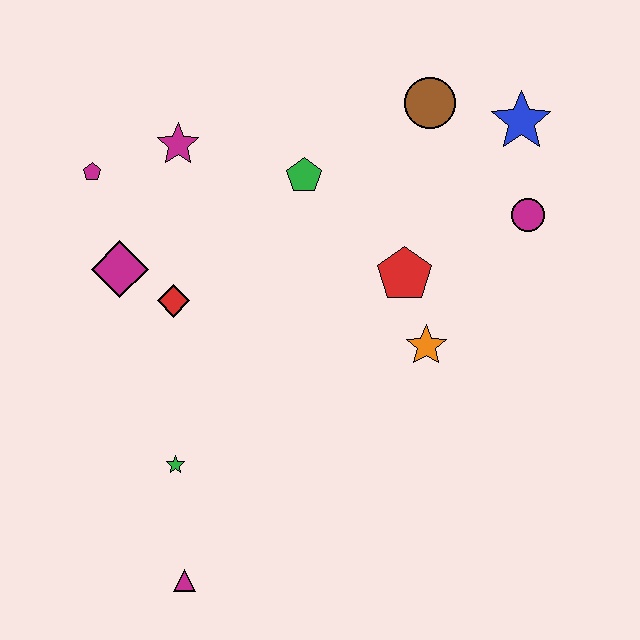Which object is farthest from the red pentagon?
The magenta triangle is farthest from the red pentagon.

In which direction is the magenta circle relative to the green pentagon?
The magenta circle is to the right of the green pentagon.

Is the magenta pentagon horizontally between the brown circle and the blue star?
No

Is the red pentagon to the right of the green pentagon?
Yes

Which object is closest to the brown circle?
The blue star is closest to the brown circle.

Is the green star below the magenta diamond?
Yes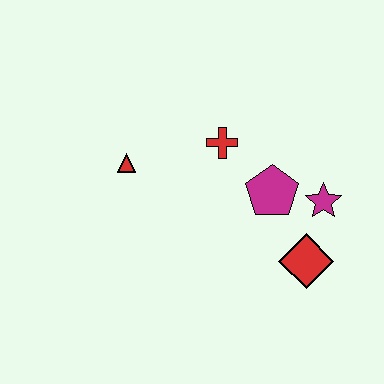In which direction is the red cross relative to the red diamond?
The red cross is above the red diamond.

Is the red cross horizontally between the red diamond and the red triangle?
Yes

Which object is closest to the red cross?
The magenta pentagon is closest to the red cross.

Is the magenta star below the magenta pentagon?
Yes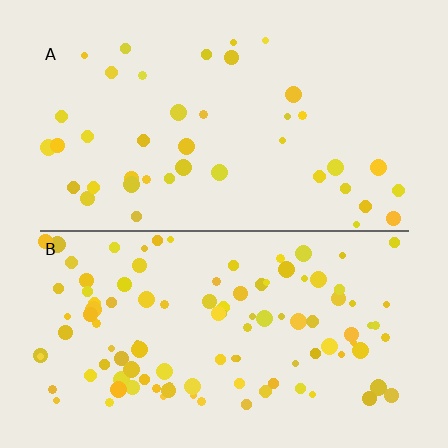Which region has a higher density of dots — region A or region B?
B (the bottom).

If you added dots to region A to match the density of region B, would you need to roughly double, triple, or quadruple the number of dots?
Approximately triple.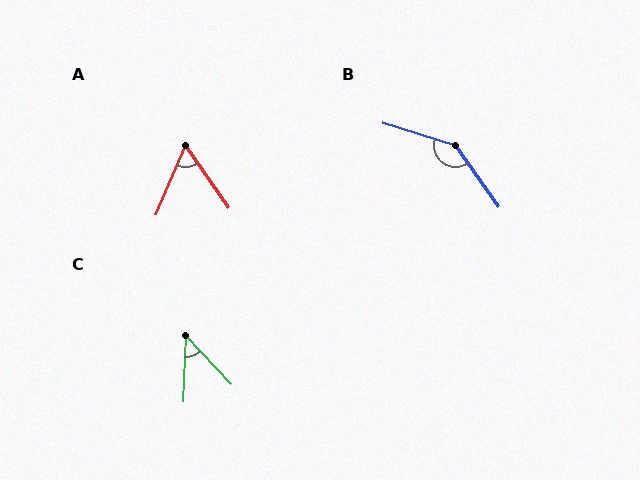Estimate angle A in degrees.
Approximately 58 degrees.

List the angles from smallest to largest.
C (45°), A (58°), B (142°).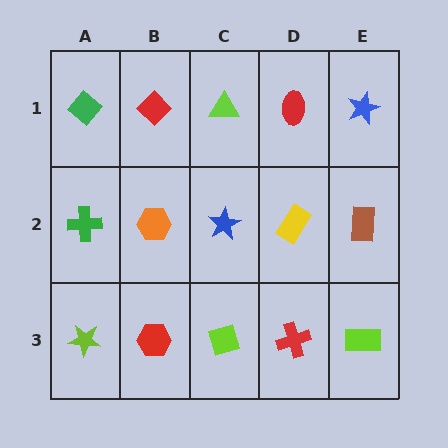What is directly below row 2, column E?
A lime rectangle.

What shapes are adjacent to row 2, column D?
A red ellipse (row 1, column D), a red cross (row 3, column D), a blue star (row 2, column C), a brown rectangle (row 2, column E).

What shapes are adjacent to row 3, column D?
A yellow rectangle (row 2, column D), a lime diamond (row 3, column C), a lime rectangle (row 3, column E).